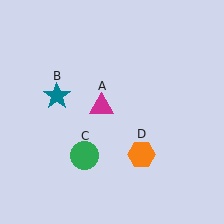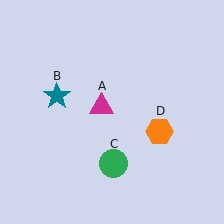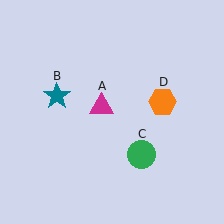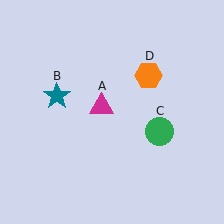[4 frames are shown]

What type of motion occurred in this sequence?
The green circle (object C), orange hexagon (object D) rotated counterclockwise around the center of the scene.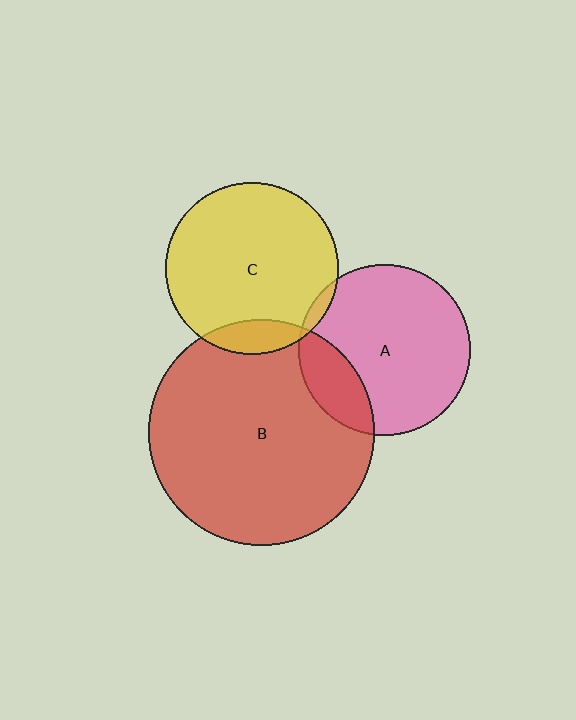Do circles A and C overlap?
Yes.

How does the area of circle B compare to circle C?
Approximately 1.7 times.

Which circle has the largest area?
Circle B (red).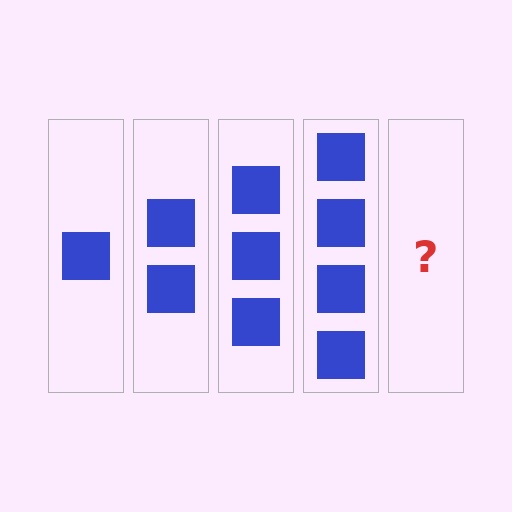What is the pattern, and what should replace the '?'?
The pattern is that each step adds one more square. The '?' should be 5 squares.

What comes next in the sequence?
The next element should be 5 squares.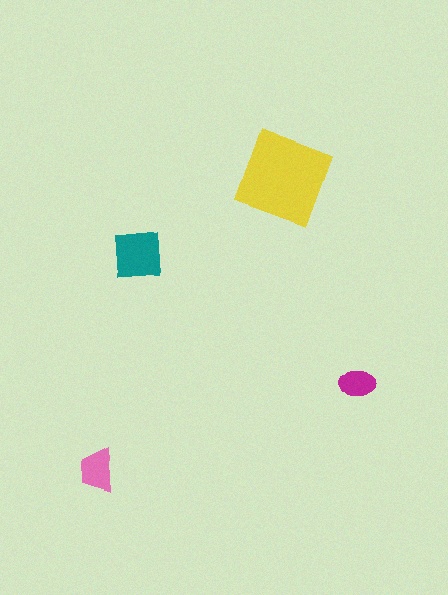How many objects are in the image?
There are 4 objects in the image.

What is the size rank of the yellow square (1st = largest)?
1st.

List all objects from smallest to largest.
The magenta ellipse, the pink trapezoid, the teal square, the yellow square.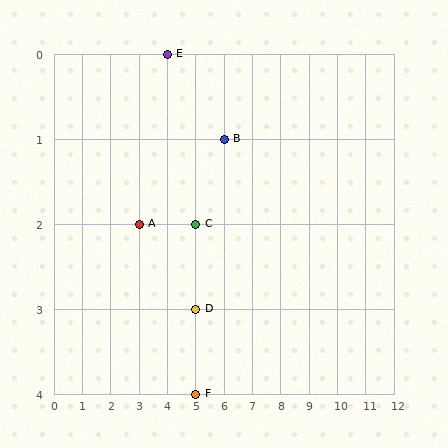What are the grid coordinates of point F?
Point F is at grid coordinates (5, 4).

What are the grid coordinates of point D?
Point D is at grid coordinates (5, 3).